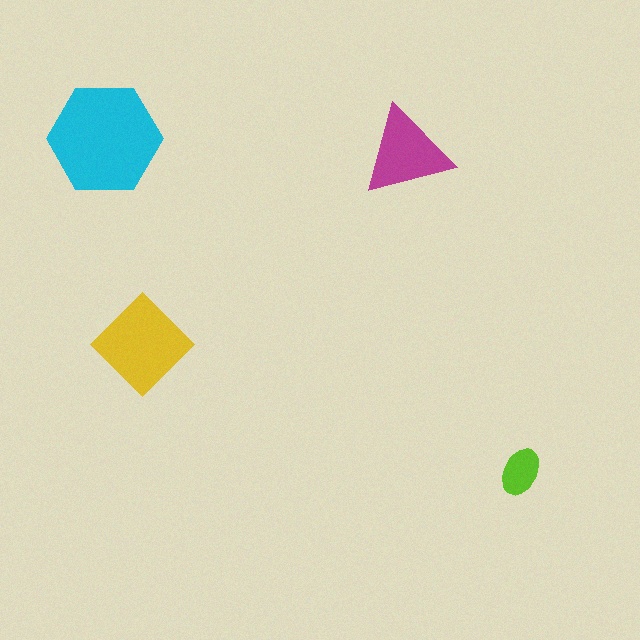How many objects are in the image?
There are 4 objects in the image.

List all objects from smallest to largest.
The lime ellipse, the magenta triangle, the yellow diamond, the cyan hexagon.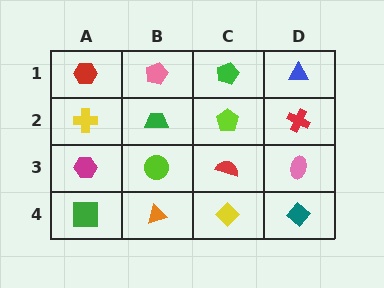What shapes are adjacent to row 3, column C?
A lime pentagon (row 2, column C), a yellow diamond (row 4, column C), a lime circle (row 3, column B), a pink ellipse (row 3, column D).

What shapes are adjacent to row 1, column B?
A green trapezoid (row 2, column B), a red hexagon (row 1, column A), a green pentagon (row 1, column C).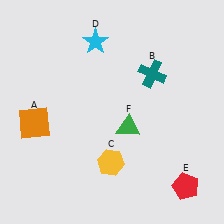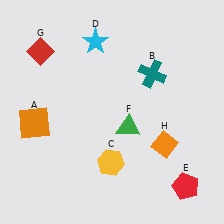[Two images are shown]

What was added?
A red diamond (G), an orange diamond (H) were added in Image 2.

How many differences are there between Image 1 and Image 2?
There are 2 differences between the two images.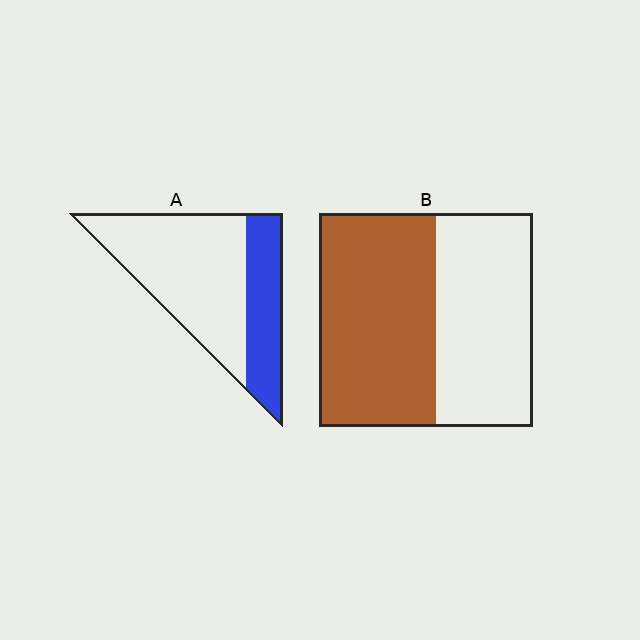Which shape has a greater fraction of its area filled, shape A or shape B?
Shape B.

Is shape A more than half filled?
No.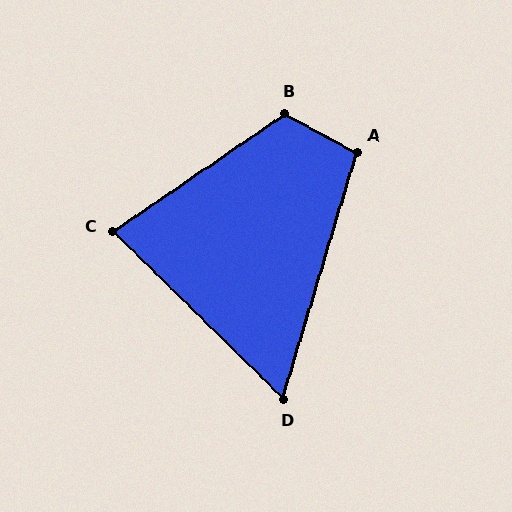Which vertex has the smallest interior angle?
D, at approximately 62 degrees.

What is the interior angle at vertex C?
Approximately 79 degrees (acute).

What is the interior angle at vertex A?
Approximately 101 degrees (obtuse).